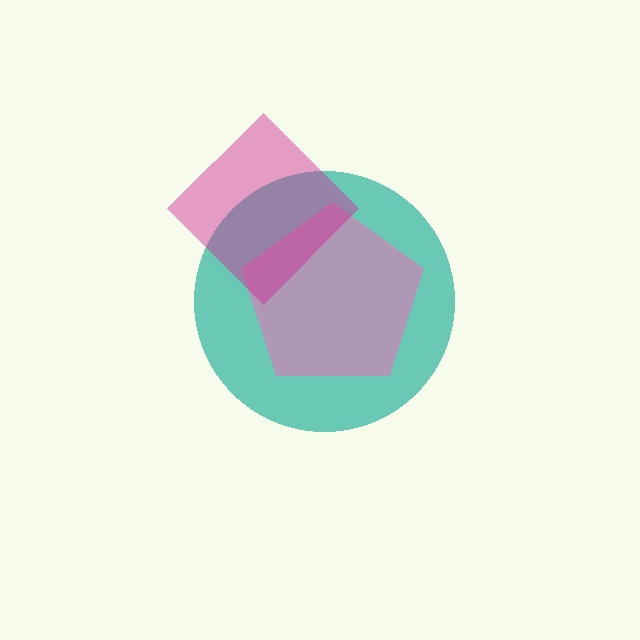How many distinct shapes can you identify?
There are 3 distinct shapes: a teal circle, a pink pentagon, a magenta diamond.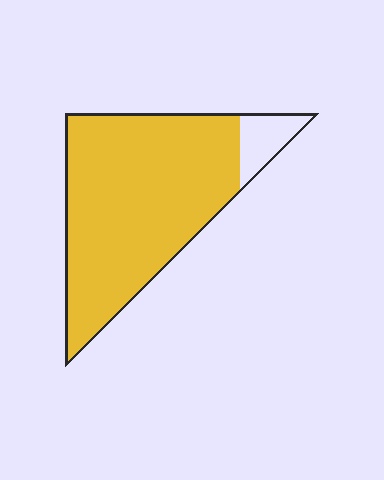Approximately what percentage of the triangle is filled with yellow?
Approximately 90%.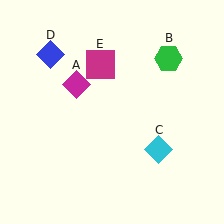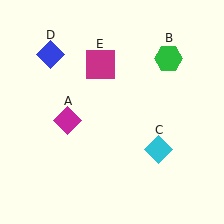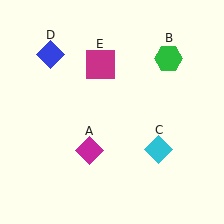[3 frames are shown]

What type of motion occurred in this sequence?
The magenta diamond (object A) rotated counterclockwise around the center of the scene.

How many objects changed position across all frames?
1 object changed position: magenta diamond (object A).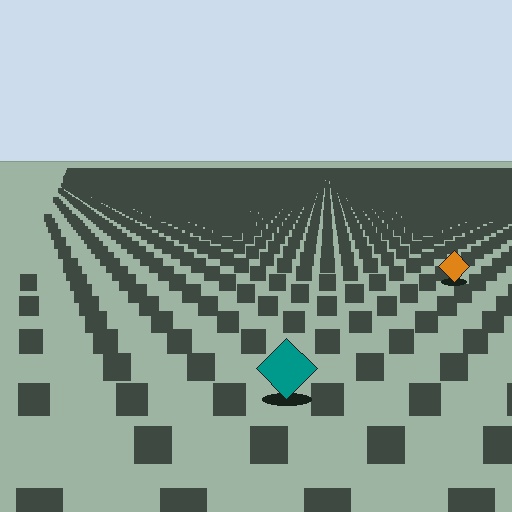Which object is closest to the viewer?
The teal diamond is closest. The texture marks near it are larger and more spread out.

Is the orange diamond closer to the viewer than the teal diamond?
No. The teal diamond is closer — you can tell from the texture gradient: the ground texture is coarser near it.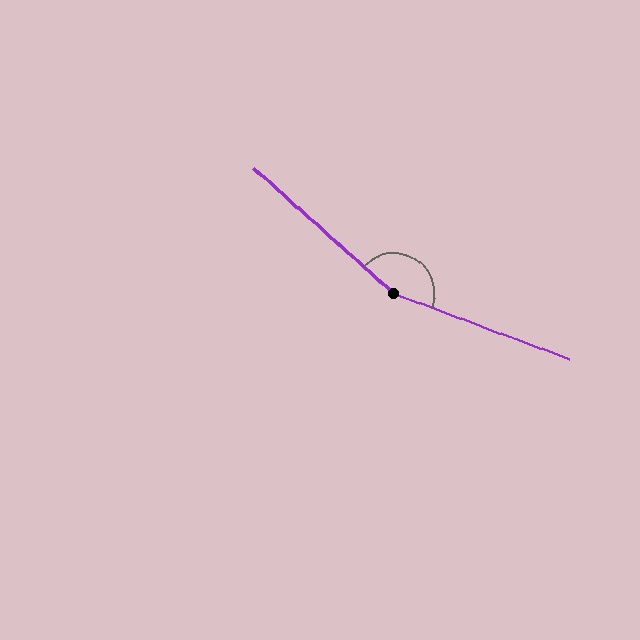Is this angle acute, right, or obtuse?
It is obtuse.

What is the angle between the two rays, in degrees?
Approximately 158 degrees.